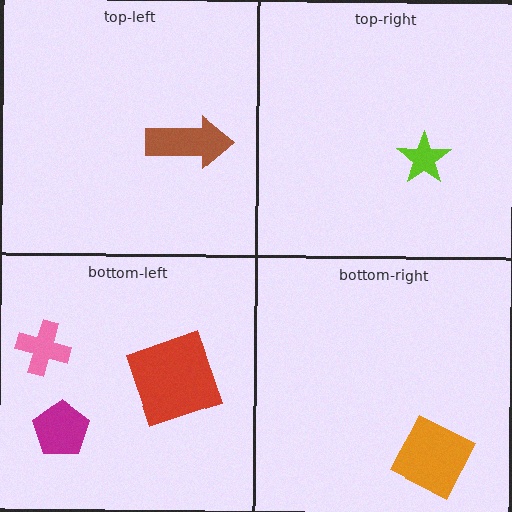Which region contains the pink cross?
The bottom-left region.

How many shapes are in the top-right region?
1.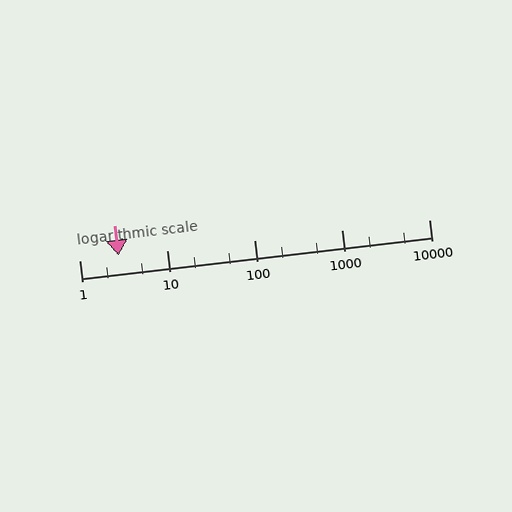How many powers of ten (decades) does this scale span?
The scale spans 4 decades, from 1 to 10000.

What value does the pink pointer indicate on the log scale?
The pointer indicates approximately 2.8.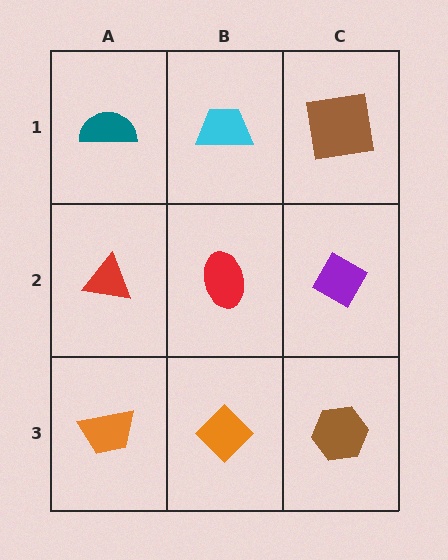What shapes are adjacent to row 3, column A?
A red triangle (row 2, column A), an orange diamond (row 3, column B).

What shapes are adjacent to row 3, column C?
A purple diamond (row 2, column C), an orange diamond (row 3, column B).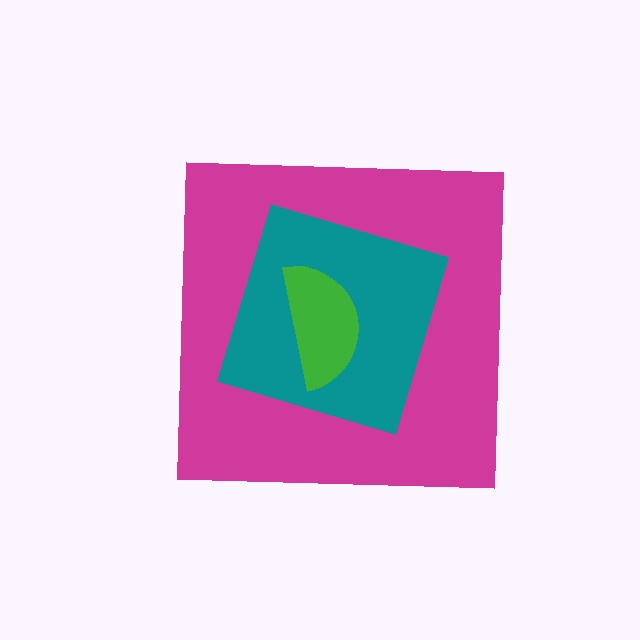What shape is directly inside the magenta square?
The teal square.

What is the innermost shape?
The green semicircle.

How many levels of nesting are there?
3.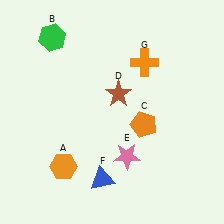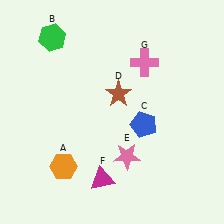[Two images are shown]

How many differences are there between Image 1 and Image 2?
There are 3 differences between the two images.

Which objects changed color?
C changed from orange to blue. F changed from blue to magenta. G changed from orange to pink.